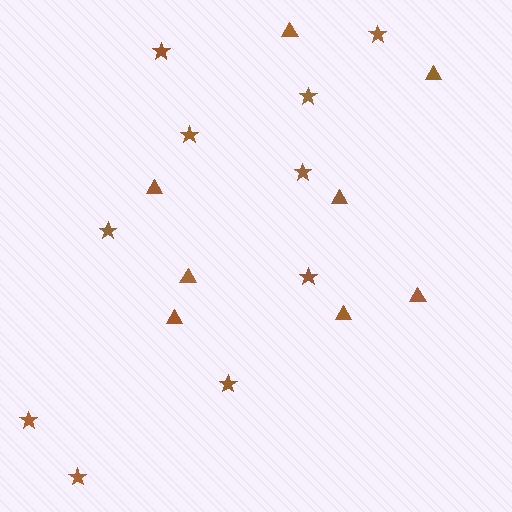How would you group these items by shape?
There are 2 groups: one group of triangles (8) and one group of stars (10).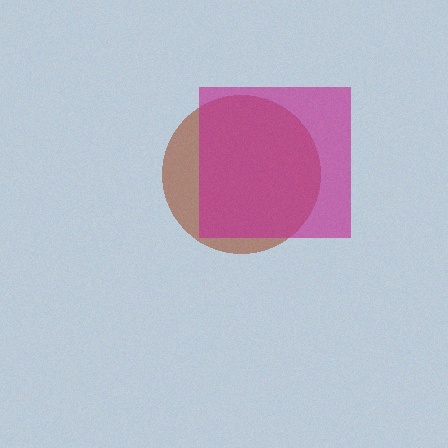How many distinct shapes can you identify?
There are 2 distinct shapes: a brown circle, a magenta square.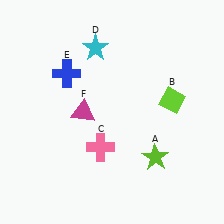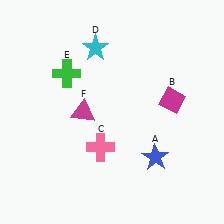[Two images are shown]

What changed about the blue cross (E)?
In Image 1, E is blue. In Image 2, it changed to green.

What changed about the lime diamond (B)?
In Image 1, B is lime. In Image 2, it changed to magenta.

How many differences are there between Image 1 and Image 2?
There are 3 differences between the two images.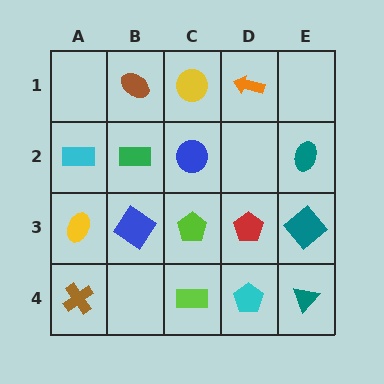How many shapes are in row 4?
4 shapes.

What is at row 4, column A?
A brown cross.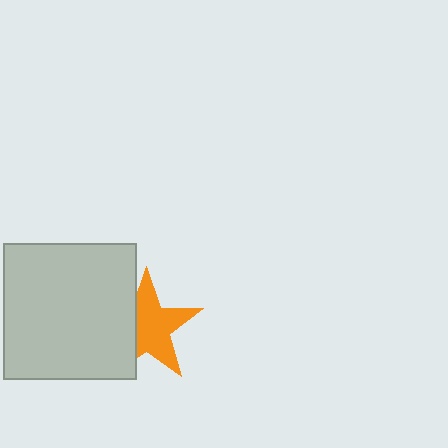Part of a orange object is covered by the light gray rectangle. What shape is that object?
It is a star.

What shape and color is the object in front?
The object in front is a light gray rectangle.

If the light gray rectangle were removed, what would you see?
You would see the complete orange star.